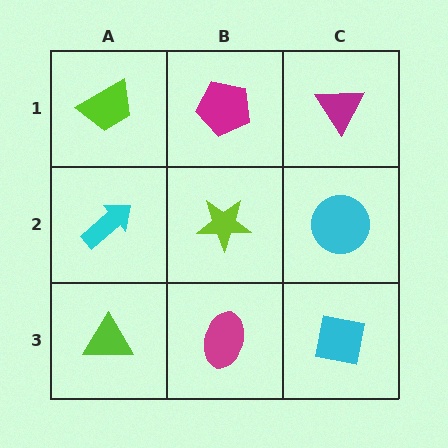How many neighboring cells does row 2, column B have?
4.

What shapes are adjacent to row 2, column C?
A magenta triangle (row 1, column C), a cyan square (row 3, column C), a lime star (row 2, column B).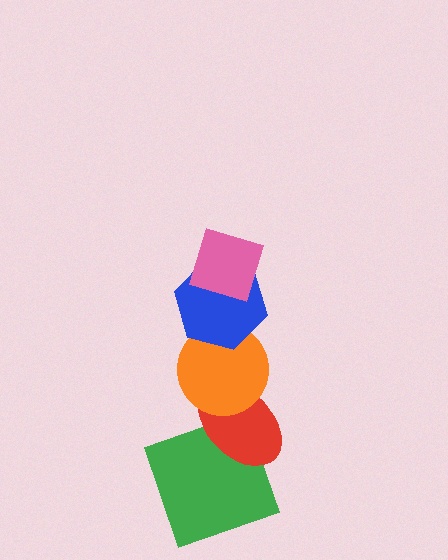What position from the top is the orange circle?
The orange circle is 3rd from the top.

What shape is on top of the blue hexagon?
The pink diamond is on top of the blue hexagon.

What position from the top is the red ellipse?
The red ellipse is 4th from the top.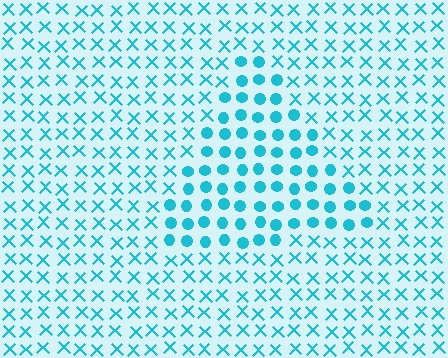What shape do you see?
I see a triangle.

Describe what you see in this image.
The image is filled with small cyan elements arranged in a uniform grid. A triangle-shaped region contains circles, while the surrounding area contains X marks. The boundary is defined purely by the change in element shape.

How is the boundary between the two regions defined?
The boundary is defined by a change in element shape: circles inside vs. X marks outside. All elements share the same color and spacing.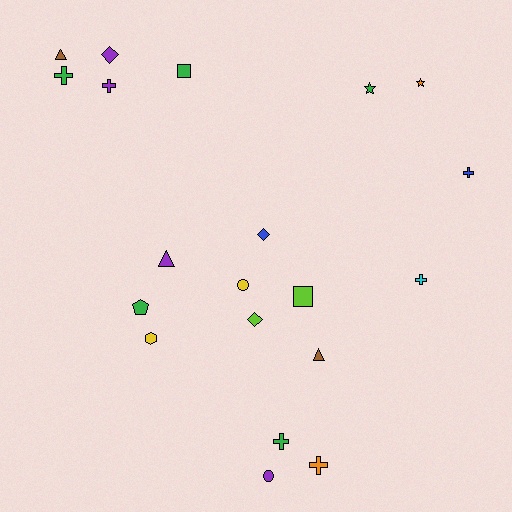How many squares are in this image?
There are 2 squares.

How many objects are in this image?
There are 20 objects.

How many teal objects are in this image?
There are no teal objects.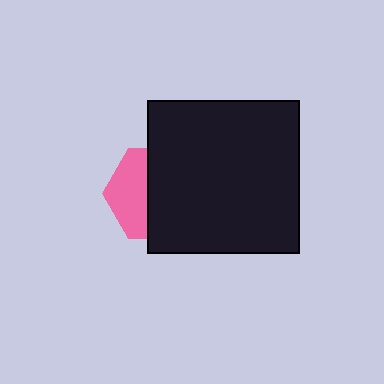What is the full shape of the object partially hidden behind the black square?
The partially hidden object is a pink hexagon.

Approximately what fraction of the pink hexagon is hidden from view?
Roughly 59% of the pink hexagon is hidden behind the black square.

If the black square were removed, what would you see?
You would see the complete pink hexagon.